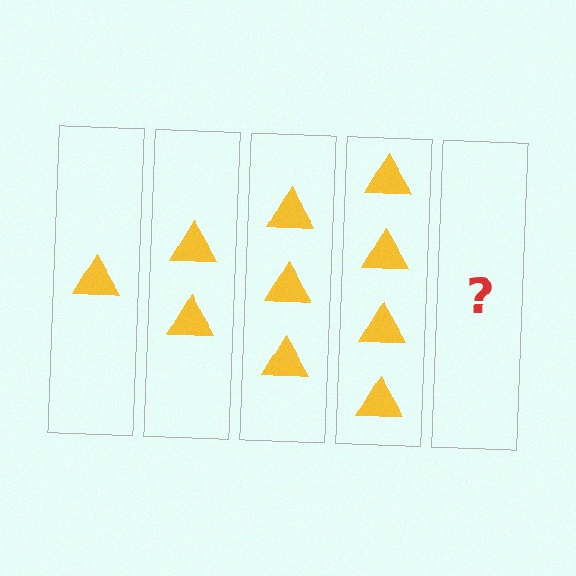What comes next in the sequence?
The next element should be 5 triangles.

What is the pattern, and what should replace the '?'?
The pattern is that each step adds one more triangle. The '?' should be 5 triangles.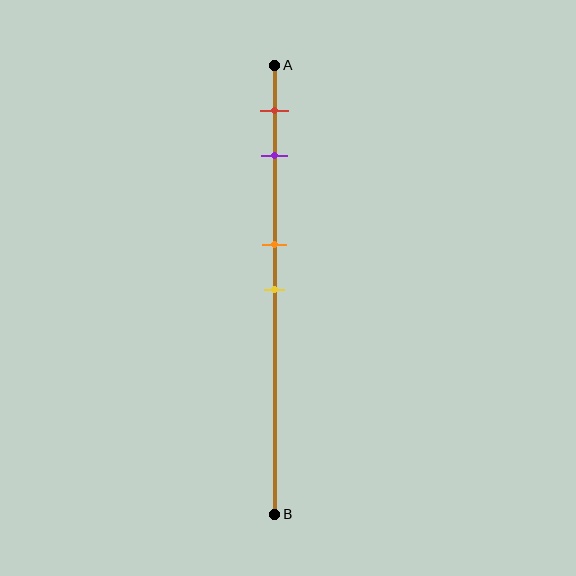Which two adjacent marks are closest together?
The orange and yellow marks are the closest adjacent pair.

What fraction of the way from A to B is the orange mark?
The orange mark is approximately 40% (0.4) of the way from A to B.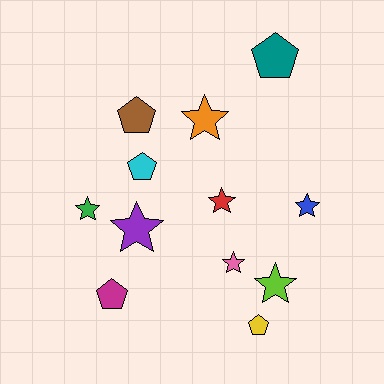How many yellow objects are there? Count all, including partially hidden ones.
There is 1 yellow object.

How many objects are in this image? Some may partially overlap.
There are 12 objects.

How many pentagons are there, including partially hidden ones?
There are 5 pentagons.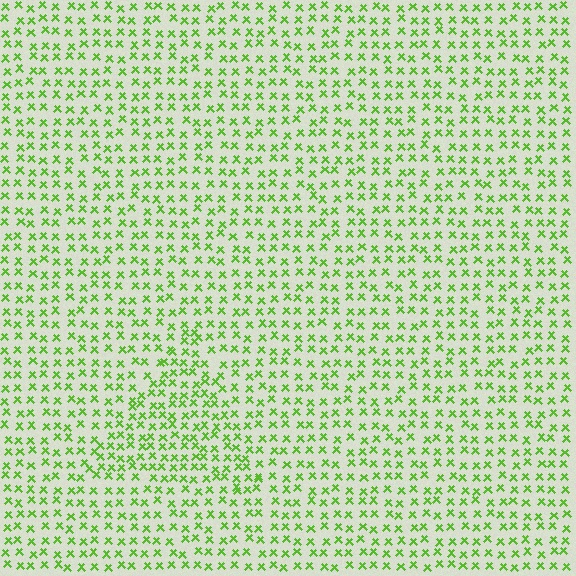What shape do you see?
I see a triangle.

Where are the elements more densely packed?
The elements are more densely packed inside the triangle boundary.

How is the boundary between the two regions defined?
The boundary is defined by a change in element density (approximately 1.5x ratio). All elements are the same color, size, and shape.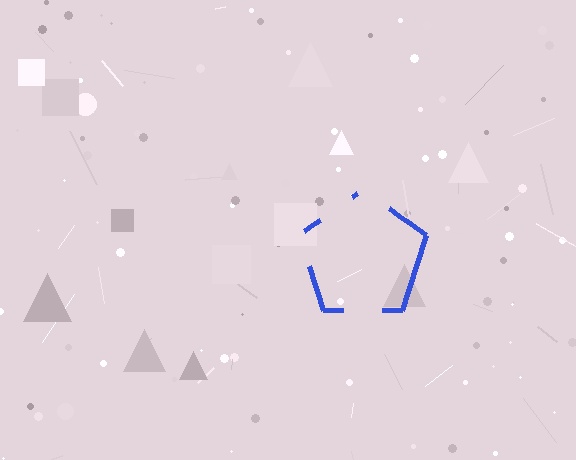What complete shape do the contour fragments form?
The contour fragments form a pentagon.